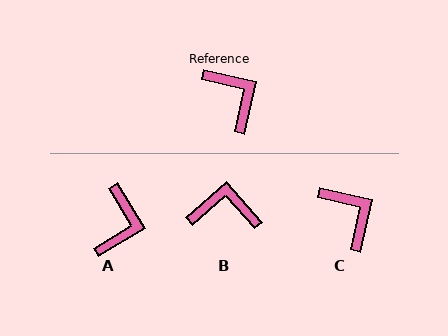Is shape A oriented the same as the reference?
No, it is off by about 46 degrees.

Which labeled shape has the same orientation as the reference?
C.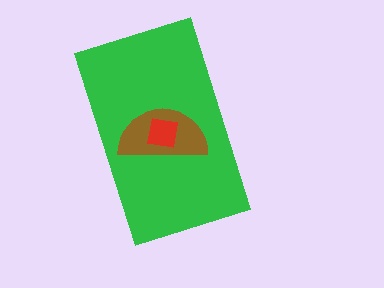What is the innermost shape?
The red square.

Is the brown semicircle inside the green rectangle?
Yes.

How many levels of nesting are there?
3.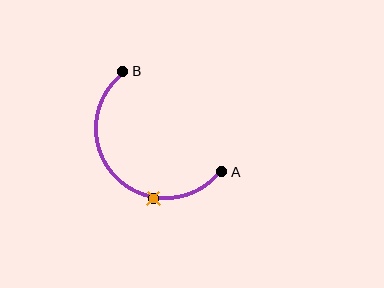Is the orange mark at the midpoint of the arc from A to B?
No. The orange mark lies on the arc but is closer to endpoint A. The arc midpoint would be at the point on the curve equidistant along the arc from both A and B.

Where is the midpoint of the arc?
The arc midpoint is the point on the curve farthest from the straight line joining A and B. It sits below and to the left of that line.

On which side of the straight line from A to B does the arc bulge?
The arc bulges below and to the left of the straight line connecting A and B.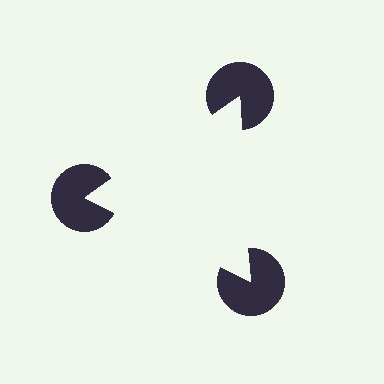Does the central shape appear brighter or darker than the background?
It typically appears slightly brighter than the background, even though no actual brightness change is drawn.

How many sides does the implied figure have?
3 sides.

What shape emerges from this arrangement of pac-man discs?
An illusory triangle — its edges are inferred from the aligned wedge cuts in the pac-man discs, not physically drawn.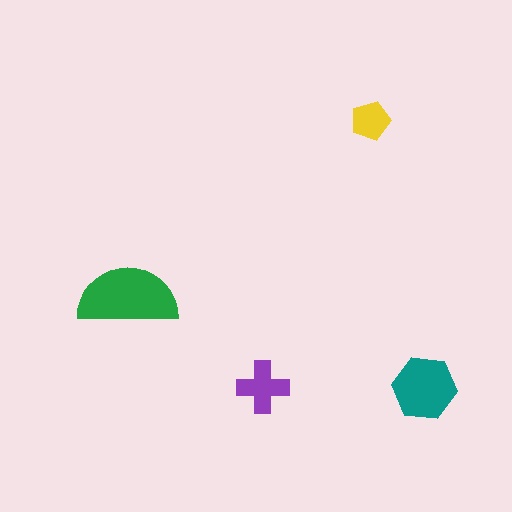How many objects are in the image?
There are 4 objects in the image.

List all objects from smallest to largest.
The yellow pentagon, the purple cross, the teal hexagon, the green semicircle.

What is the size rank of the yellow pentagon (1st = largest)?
4th.